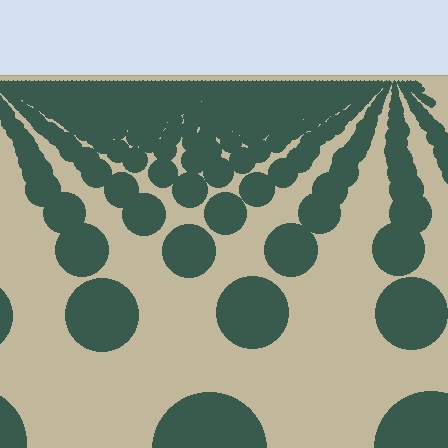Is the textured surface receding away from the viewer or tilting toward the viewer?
The surface is receding away from the viewer. Texture elements get smaller and denser toward the top.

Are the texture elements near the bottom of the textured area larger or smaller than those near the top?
Larger. Near the bottom, elements are closer to the viewer and appear at a bigger on-screen size.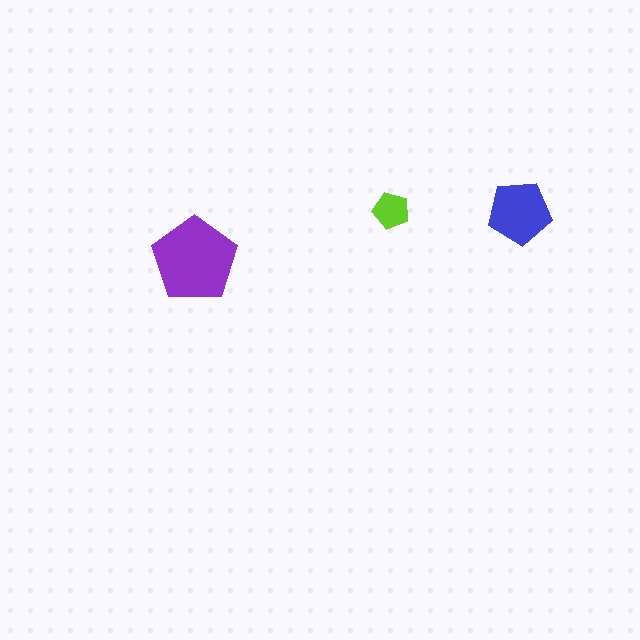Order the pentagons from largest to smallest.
the purple one, the blue one, the lime one.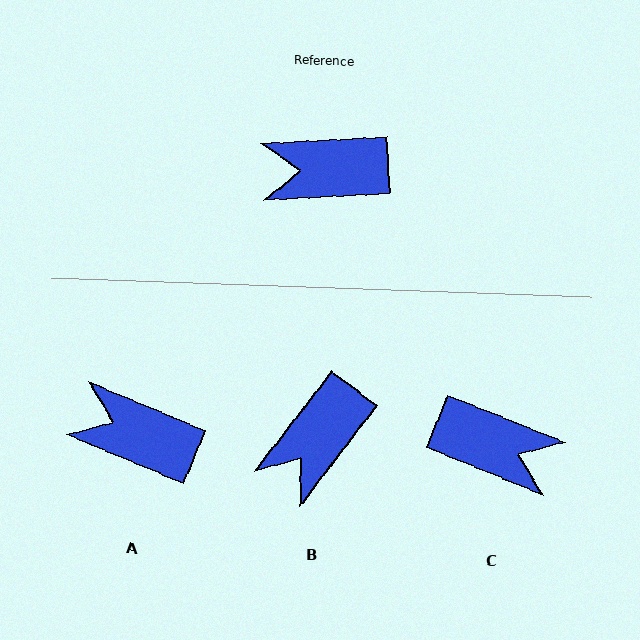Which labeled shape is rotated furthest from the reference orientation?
C, about 155 degrees away.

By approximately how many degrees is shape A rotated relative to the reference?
Approximately 26 degrees clockwise.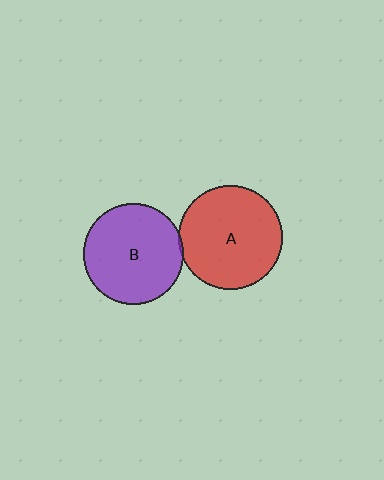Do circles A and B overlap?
Yes.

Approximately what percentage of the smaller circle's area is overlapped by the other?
Approximately 5%.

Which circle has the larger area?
Circle A (red).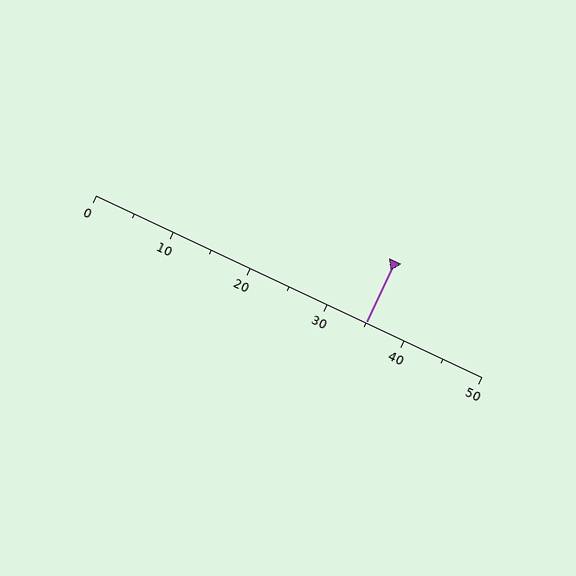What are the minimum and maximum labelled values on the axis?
The axis runs from 0 to 50.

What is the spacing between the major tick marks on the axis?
The major ticks are spaced 10 apart.